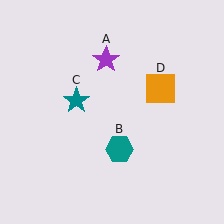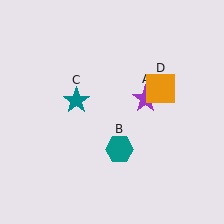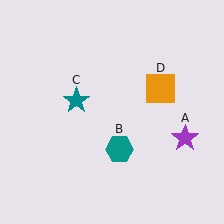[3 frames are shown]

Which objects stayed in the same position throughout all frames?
Teal hexagon (object B) and teal star (object C) and orange square (object D) remained stationary.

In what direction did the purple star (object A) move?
The purple star (object A) moved down and to the right.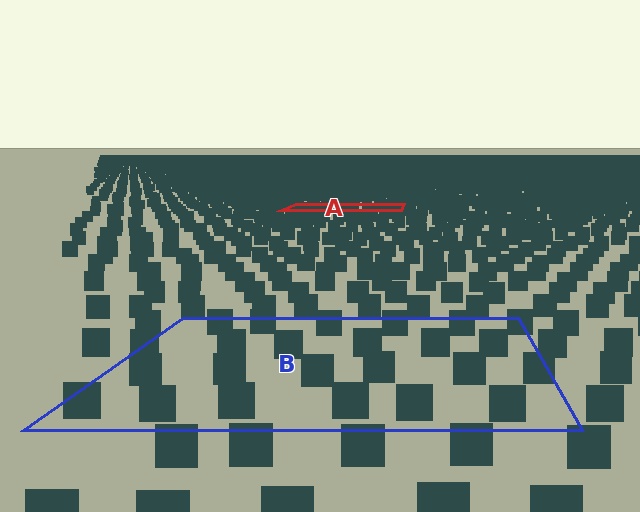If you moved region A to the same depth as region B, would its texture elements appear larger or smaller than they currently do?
They would appear larger. At a closer depth, the same texture elements are projected at a bigger on-screen size.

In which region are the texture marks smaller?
The texture marks are smaller in region A, because it is farther away.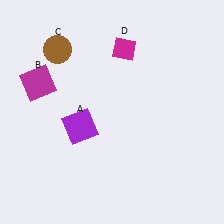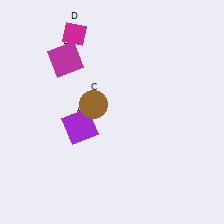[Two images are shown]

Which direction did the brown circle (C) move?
The brown circle (C) moved down.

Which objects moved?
The objects that moved are: the magenta square (B), the brown circle (C), the magenta diamond (D).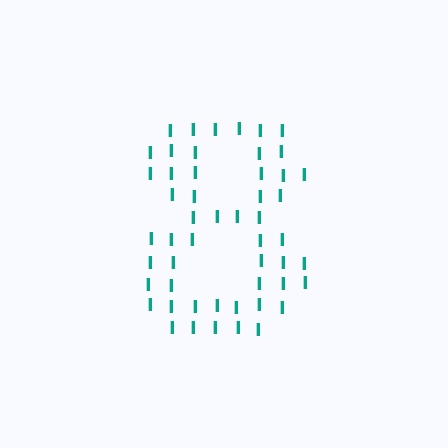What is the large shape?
The large shape is the digit 8.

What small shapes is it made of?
It is made of small letter I's.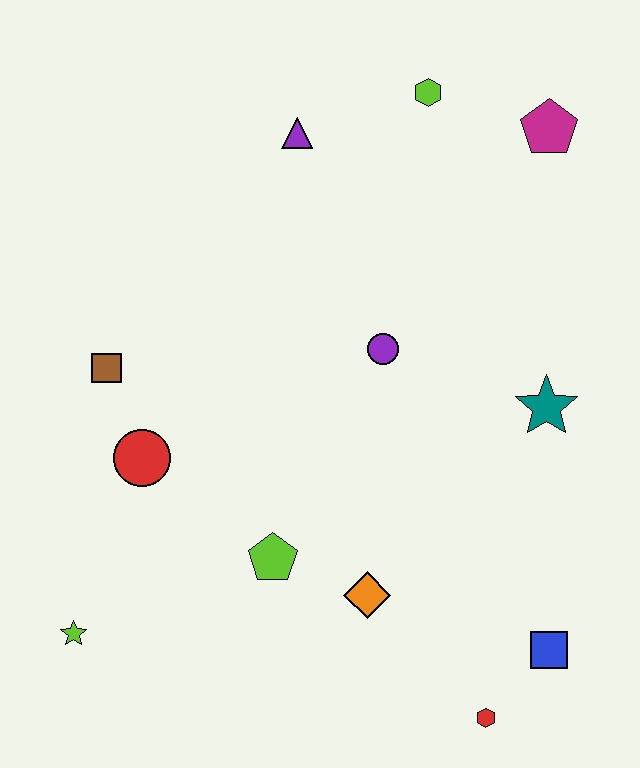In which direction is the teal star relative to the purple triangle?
The teal star is below the purple triangle.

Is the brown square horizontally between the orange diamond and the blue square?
No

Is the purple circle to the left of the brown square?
No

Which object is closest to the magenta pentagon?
The lime hexagon is closest to the magenta pentagon.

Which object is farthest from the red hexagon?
The lime hexagon is farthest from the red hexagon.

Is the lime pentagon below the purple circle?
Yes